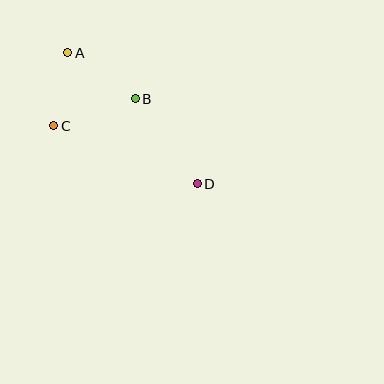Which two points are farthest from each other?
Points A and D are farthest from each other.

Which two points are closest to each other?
Points A and C are closest to each other.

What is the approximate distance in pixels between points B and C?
The distance between B and C is approximately 86 pixels.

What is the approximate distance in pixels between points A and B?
The distance between A and B is approximately 82 pixels.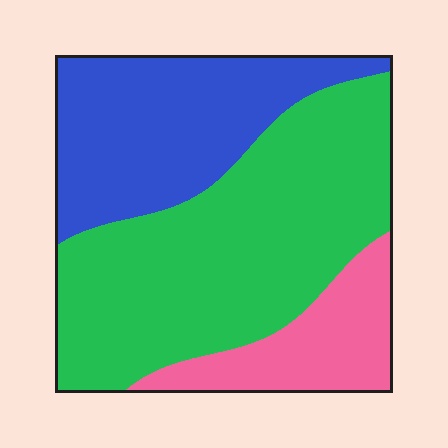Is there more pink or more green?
Green.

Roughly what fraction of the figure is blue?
Blue covers about 30% of the figure.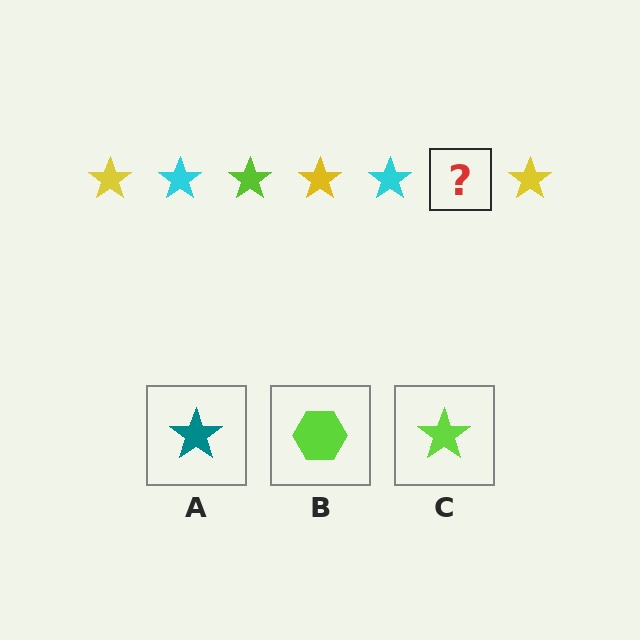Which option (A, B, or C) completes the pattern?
C.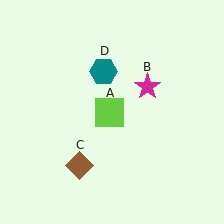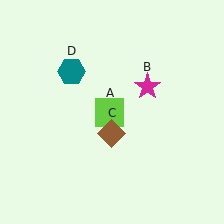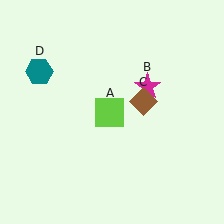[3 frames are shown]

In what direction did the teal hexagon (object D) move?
The teal hexagon (object D) moved left.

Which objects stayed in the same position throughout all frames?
Lime square (object A) and magenta star (object B) remained stationary.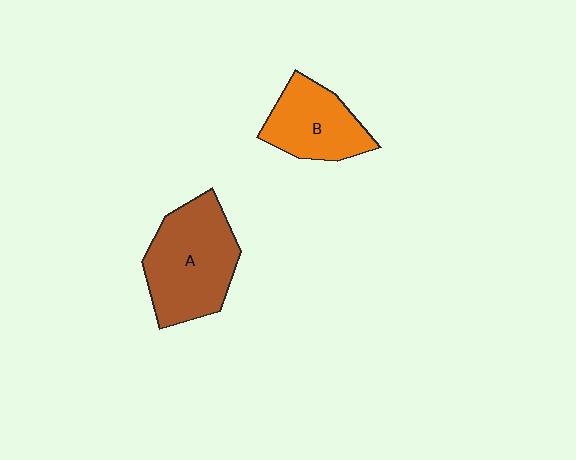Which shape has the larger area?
Shape A (brown).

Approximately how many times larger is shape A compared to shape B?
Approximately 1.4 times.